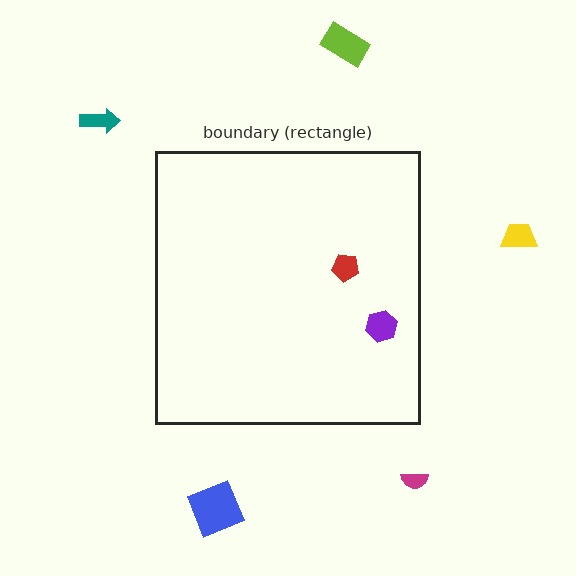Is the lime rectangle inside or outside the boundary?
Outside.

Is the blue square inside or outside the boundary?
Outside.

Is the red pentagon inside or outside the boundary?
Inside.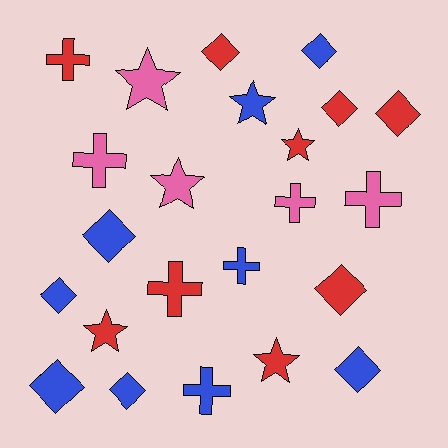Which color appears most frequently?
Blue, with 9 objects.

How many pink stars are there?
There are 2 pink stars.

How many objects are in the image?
There are 23 objects.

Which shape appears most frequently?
Diamond, with 10 objects.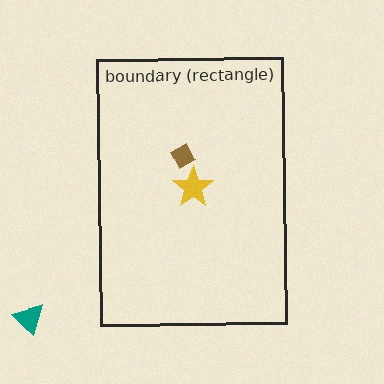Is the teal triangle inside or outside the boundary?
Outside.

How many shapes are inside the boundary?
2 inside, 1 outside.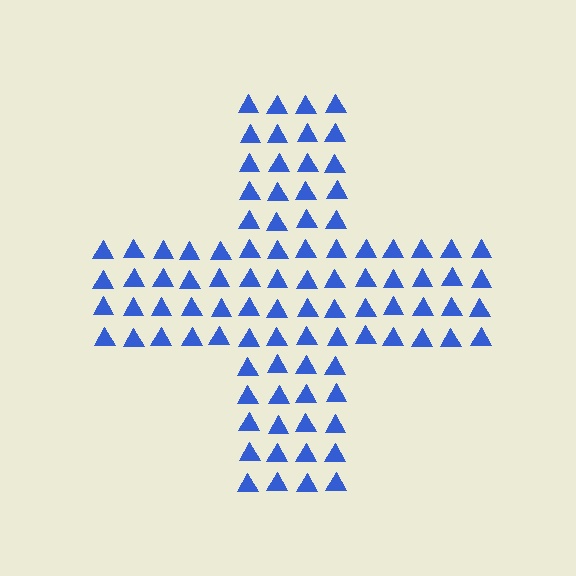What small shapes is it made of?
It is made of small triangles.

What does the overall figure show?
The overall figure shows a cross.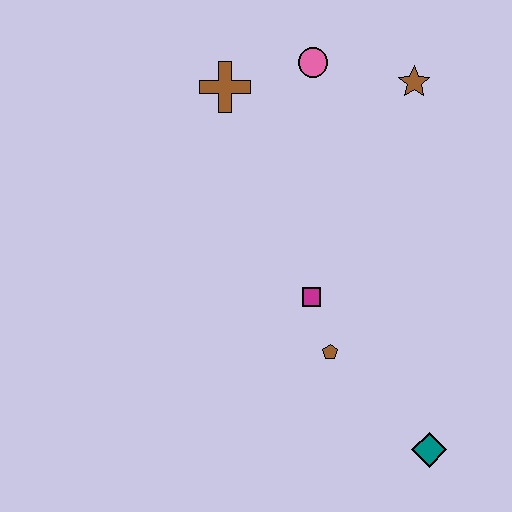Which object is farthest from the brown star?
The teal diamond is farthest from the brown star.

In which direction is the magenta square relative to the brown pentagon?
The magenta square is above the brown pentagon.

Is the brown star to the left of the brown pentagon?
No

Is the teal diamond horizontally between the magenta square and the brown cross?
No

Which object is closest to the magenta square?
The brown pentagon is closest to the magenta square.